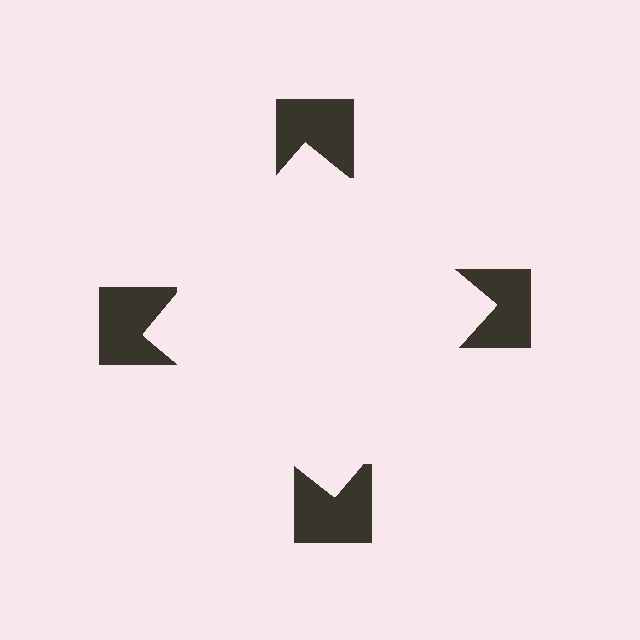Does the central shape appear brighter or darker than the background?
It typically appears slightly brighter than the background, even though no actual brightness change is drawn.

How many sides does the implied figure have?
4 sides.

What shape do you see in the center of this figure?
An illusory square — its edges are inferred from the aligned wedge cuts in the notched squares, not physically drawn.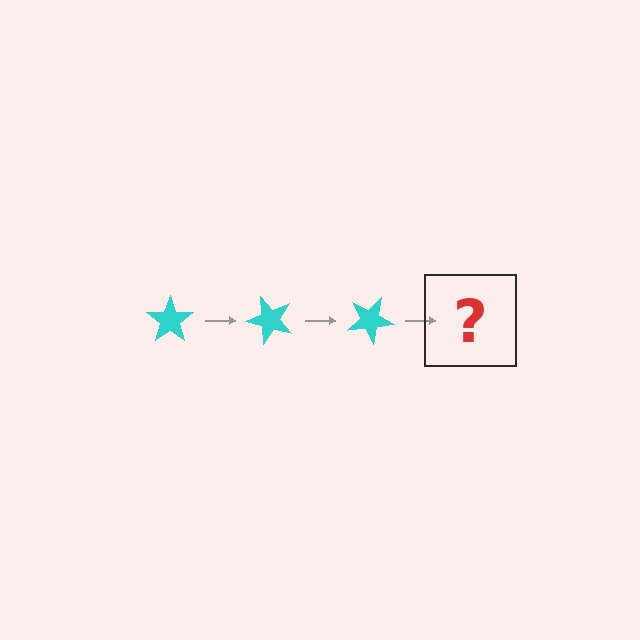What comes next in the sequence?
The next element should be a cyan star rotated 150 degrees.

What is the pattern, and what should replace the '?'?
The pattern is that the star rotates 50 degrees each step. The '?' should be a cyan star rotated 150 degrees.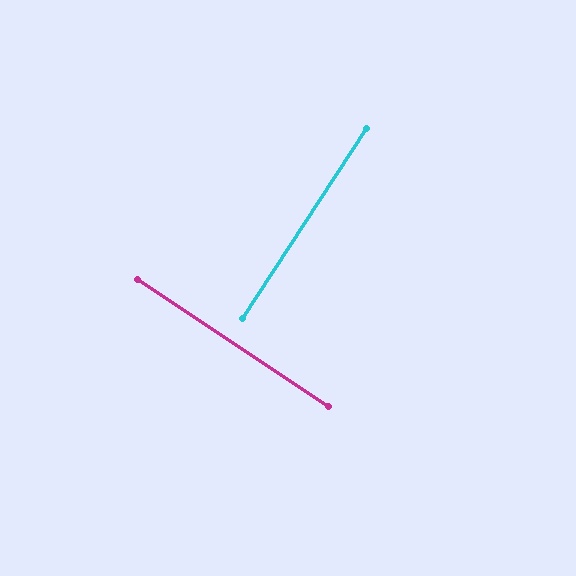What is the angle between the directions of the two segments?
Approximately 89 degrees.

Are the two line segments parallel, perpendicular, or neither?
Perpendicular — they meet at approximately 89°.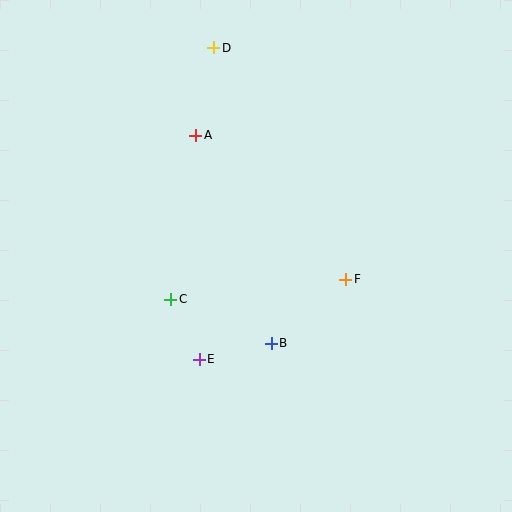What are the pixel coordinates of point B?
Point B is at (271, 343).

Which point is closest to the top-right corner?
Point D is closest to the top-right corner.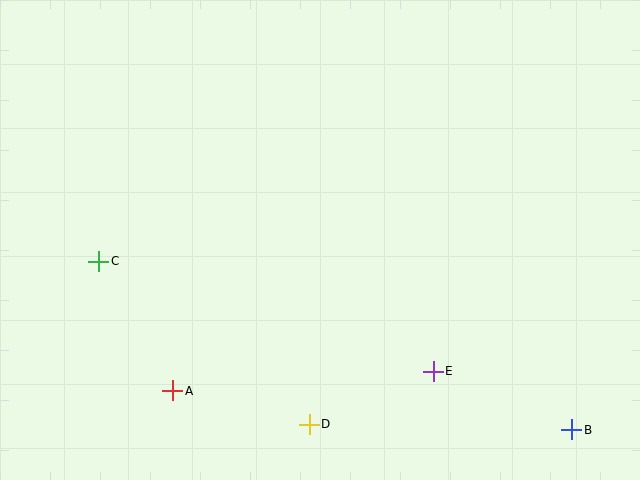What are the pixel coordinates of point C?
Point C is at (99, 261).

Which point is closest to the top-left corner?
Point C is closest to the top-left corner.